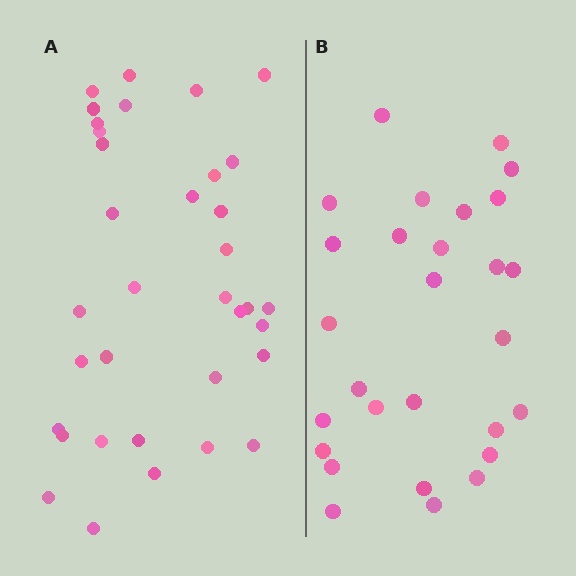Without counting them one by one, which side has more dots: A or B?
Region A (the left region) has more dots.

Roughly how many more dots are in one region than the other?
Region A has roughly 8 or so more dots than region B.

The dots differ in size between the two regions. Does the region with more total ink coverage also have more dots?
No. Region B has more total ink coverage because its dots are larger, but region A actually contains more individual dots. Total area can be misleading — the number of items is what matters here.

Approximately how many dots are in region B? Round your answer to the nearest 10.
About 30 dots. (The exact count is 28, which rounds to 30.)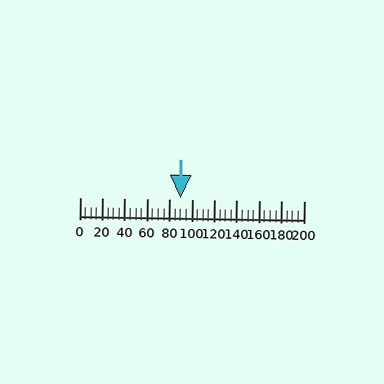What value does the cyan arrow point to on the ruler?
The cyan arrow points to approximately 90.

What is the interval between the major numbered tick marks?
The major tick marks are spaced 20 units apart.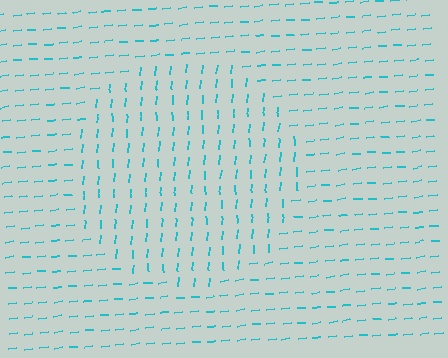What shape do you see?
I see a circle.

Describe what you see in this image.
The image is filled with small cyan line segments. A circle region in the image has lines oriented differently from the surrounding lines, creating a visible texture boundary.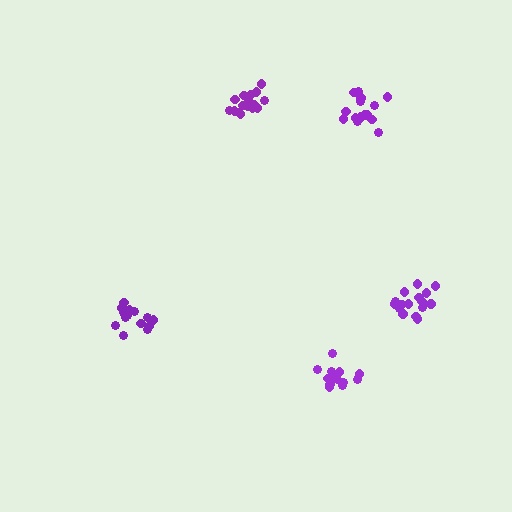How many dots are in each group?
Group 1: 14 dots, Group 2: 15 dots, Group 3: 16 dots, Group 4: 17 dots, Group 5: 16 dots (78 total).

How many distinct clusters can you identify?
There are 5 distinct clusters.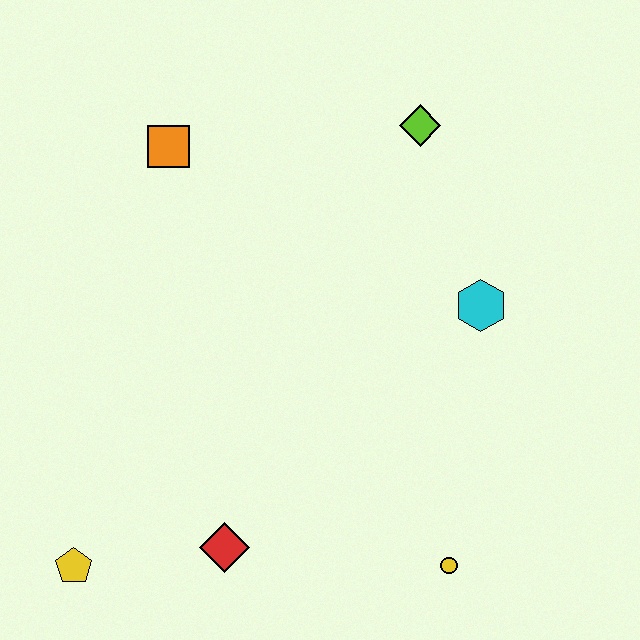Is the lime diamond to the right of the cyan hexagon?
No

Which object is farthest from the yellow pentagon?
The lime diamond is farthest from the yellow pentagon.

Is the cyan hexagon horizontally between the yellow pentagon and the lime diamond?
No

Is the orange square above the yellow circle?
Yes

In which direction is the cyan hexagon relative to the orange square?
The cyan hexagon is to the right of the orange square.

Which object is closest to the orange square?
The lime diamond is closest to the orange square.